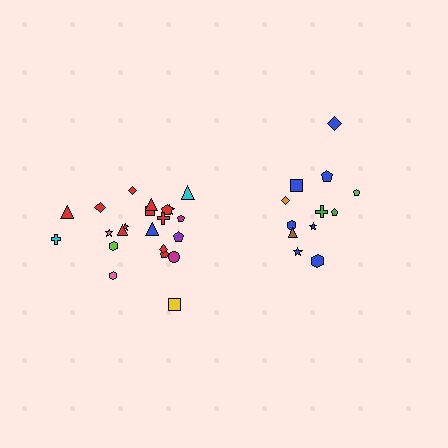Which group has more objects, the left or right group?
The left group.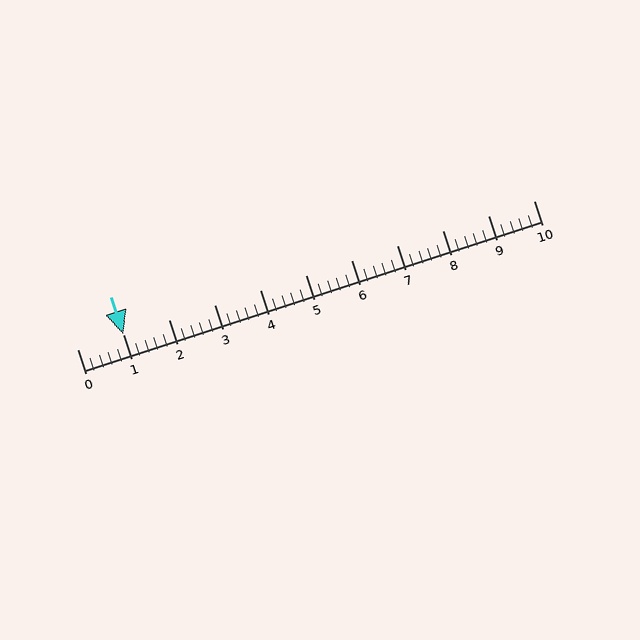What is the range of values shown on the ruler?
The ruler shows values from 0 to 10.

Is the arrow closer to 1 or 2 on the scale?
The arrow is closer to 1.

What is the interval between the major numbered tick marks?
The major tick marks are spaced 1 units apart.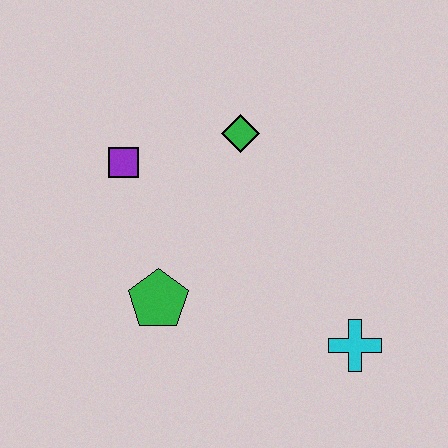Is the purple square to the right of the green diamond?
No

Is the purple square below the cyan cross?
No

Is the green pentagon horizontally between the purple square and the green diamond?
Yes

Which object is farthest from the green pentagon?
The cyan cross is farthest from the green pentagon.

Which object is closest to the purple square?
The green diamond is closest to the purple square.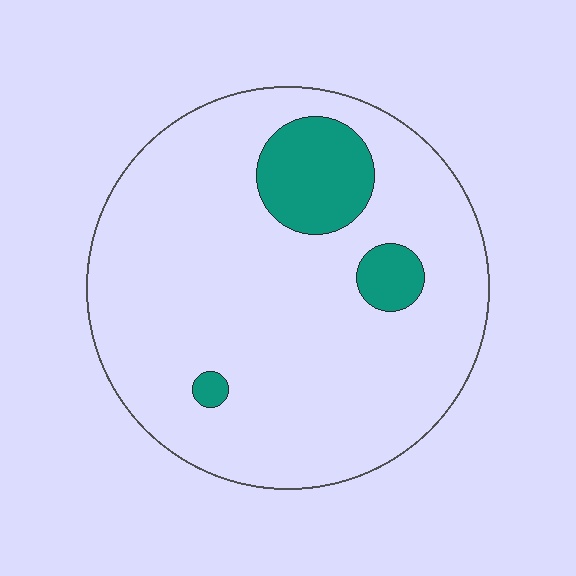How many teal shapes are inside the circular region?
3.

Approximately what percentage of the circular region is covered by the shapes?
Approximately 10%.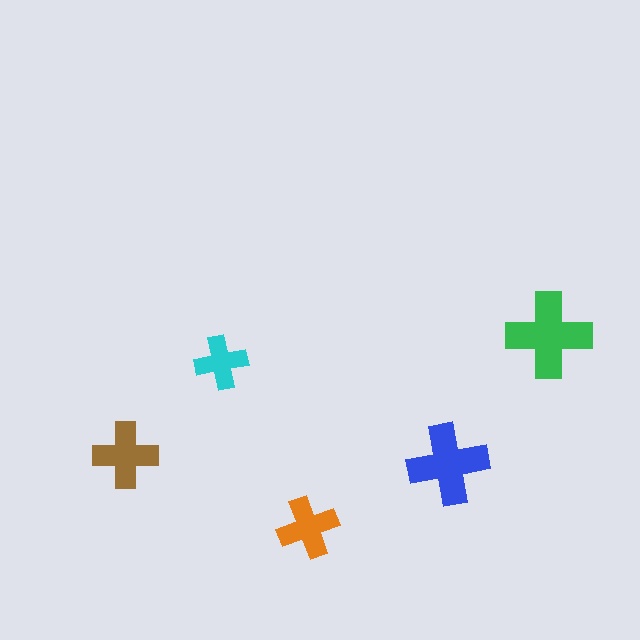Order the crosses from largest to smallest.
the green one, the blue one, the brown one, the orange one, the cyan one.